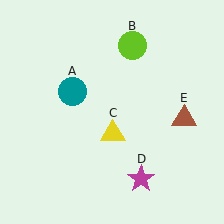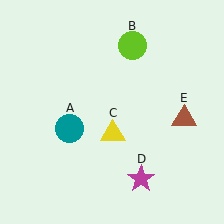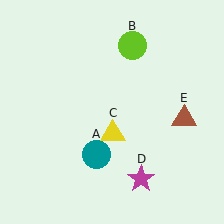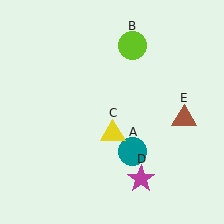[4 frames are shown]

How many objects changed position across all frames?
1 object changed position: teal circle (object A).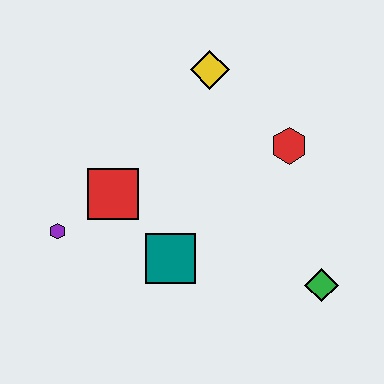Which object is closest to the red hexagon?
The yellow diamond is closest to the red hexagon.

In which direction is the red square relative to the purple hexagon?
The red square is to the right of the purple hexagon.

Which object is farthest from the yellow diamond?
The green diamond is farthest from the yellow diamond.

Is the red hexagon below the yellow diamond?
Yes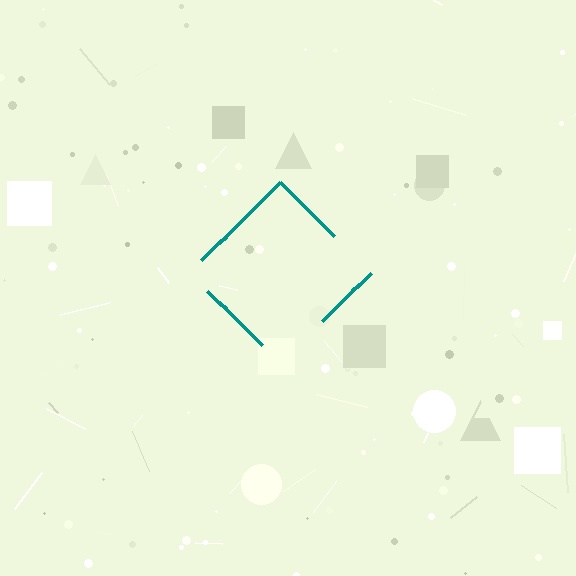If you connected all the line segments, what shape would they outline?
They would outline a diamond.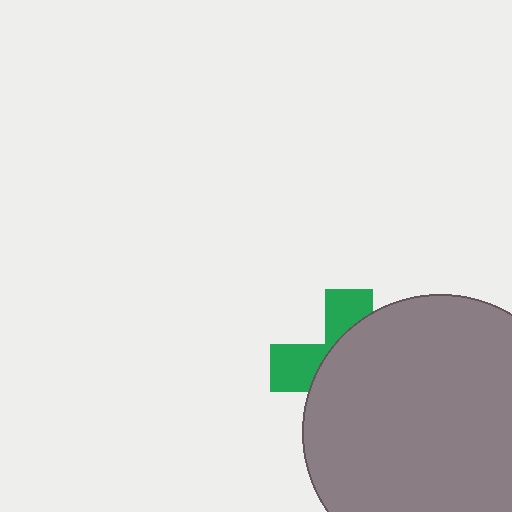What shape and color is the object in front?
The object in front is a gray circle.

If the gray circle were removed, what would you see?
You would see the complete green cross.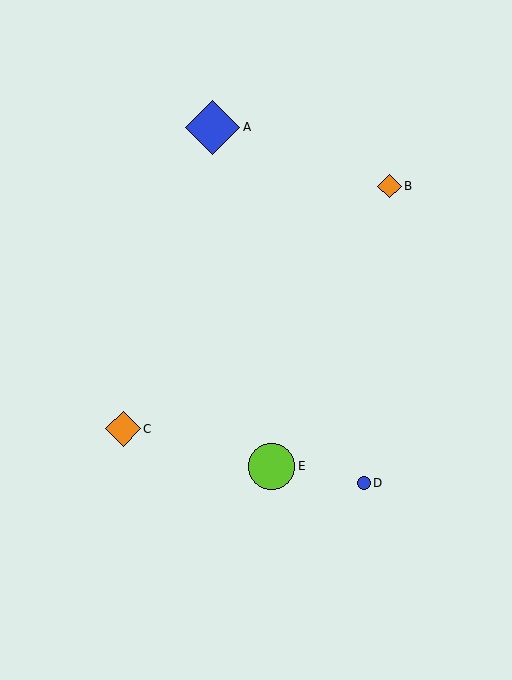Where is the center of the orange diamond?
The center of the orange diamond is at (390, 186).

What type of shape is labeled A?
Shape A is a blue diamond.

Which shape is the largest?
The blue diamond (labeled A) is the largest.